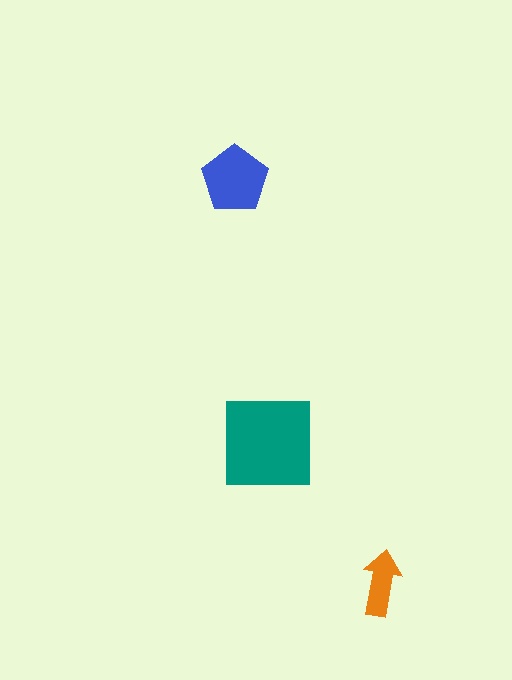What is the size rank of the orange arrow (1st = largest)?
3rd.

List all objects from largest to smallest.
The teal square, the blue pentagon, the orange arrow.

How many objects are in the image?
There are 3 objects in the image.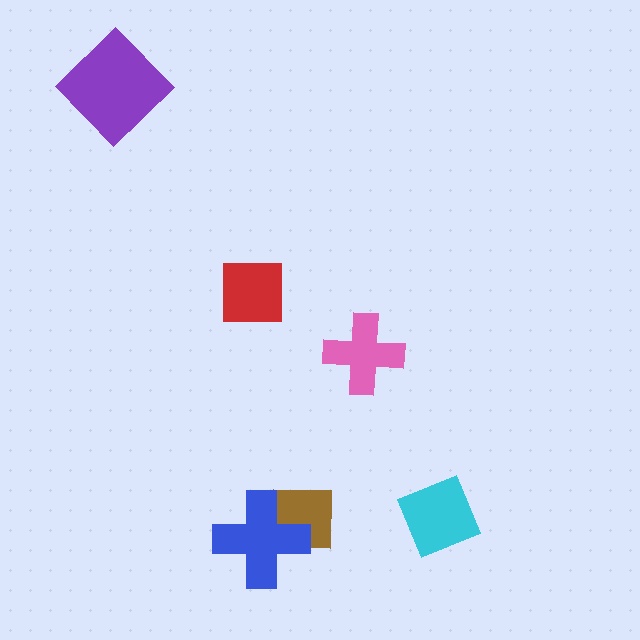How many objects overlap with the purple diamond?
0 objects overlap with the purple diamond.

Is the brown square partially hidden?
Yes, it is partially covered by another shape.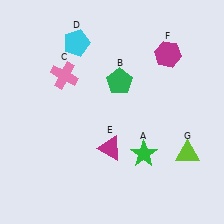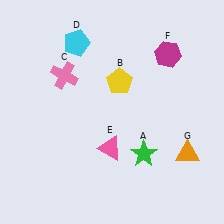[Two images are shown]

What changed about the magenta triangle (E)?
In Image 1, E is magenta. In Image 2, it changed to pink.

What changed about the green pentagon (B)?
In Image 1, B is green. In Image 2, it changed to yellow.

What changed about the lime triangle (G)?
In Image 1, G is lime. In Image 2, it changed to orange.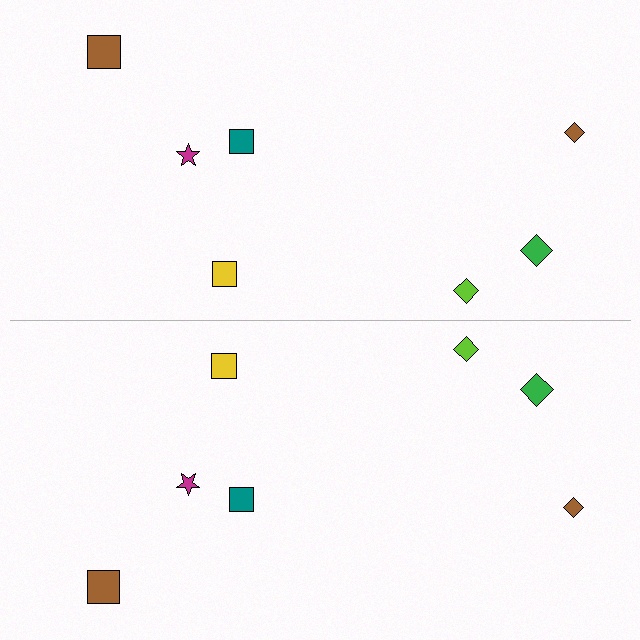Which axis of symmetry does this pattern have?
The pattern has a horizontal axis of symmetry running through the center of the image.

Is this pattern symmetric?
Yes, this pattern has bilateral (reflection) symmetry.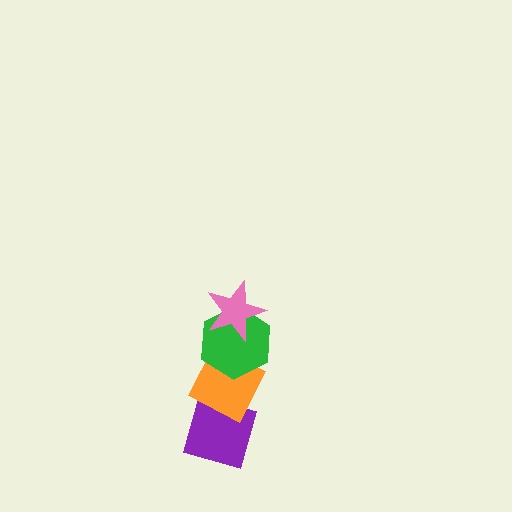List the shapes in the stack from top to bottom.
From top to bottom: the pink star, the green hexagon, the orange diamond, the purple diamond.